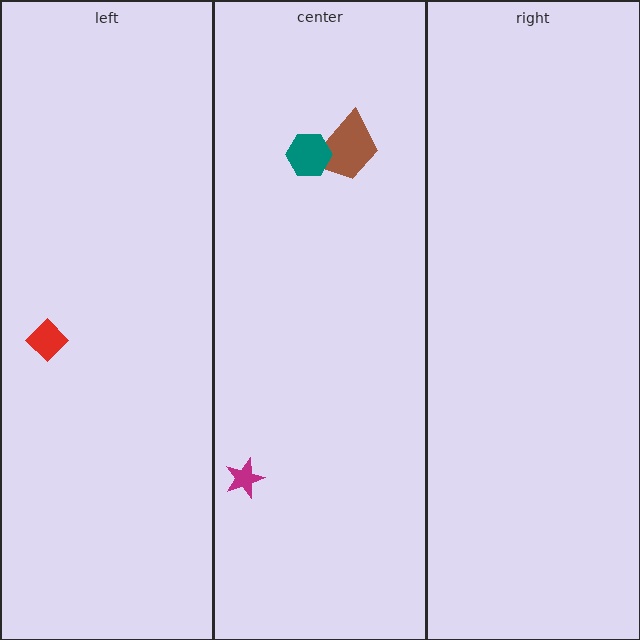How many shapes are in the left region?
1.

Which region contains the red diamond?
The left region.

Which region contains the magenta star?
The center region.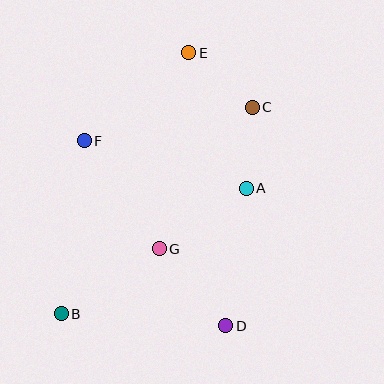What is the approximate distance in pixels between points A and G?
The distance between A and G is approximately 106 pixels.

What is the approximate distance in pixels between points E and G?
The distance between E and G is approximately 198 pixels.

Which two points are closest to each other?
Points A and C are closest to each other.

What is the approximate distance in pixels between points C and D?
The distance between C and D is approximately 220 pixels.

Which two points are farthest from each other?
Points B and E are farthest from each other.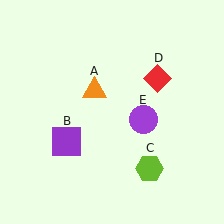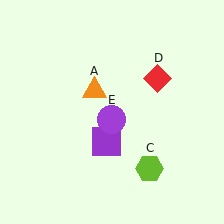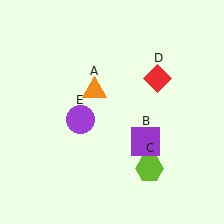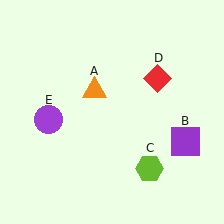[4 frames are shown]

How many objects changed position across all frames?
2 objects changed position: purple square (object B), purple circle (object E).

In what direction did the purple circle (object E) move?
The purple circle (object E) moved left.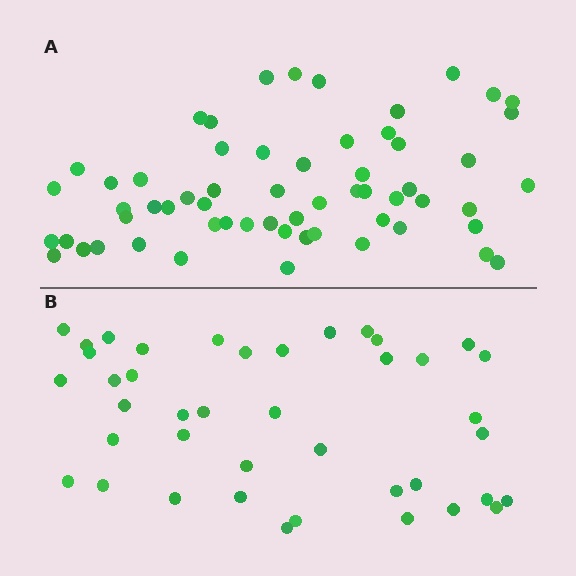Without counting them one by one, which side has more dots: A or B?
Region A (the top region) has more dots.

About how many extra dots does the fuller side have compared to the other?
Region A has approximately 20 more dots than region B.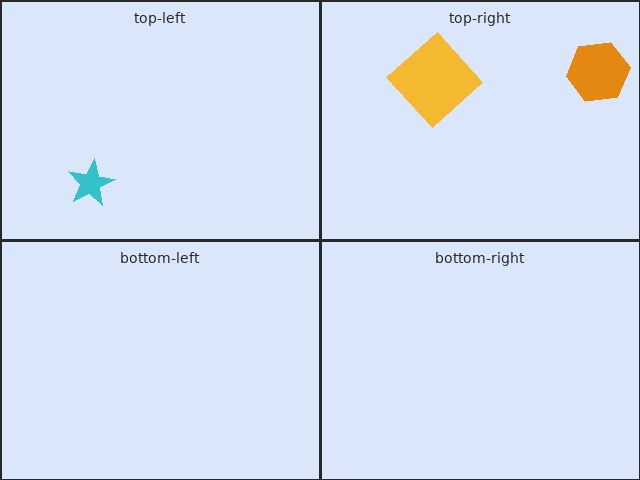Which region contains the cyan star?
The top-left region.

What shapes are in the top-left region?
The cyan star.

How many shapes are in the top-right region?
2.